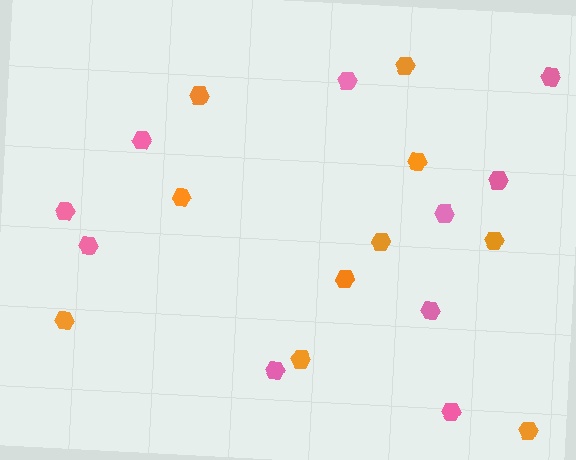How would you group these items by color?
There are 2 groups: one group of pink hexagons (10) and one group of orange hexagons (10).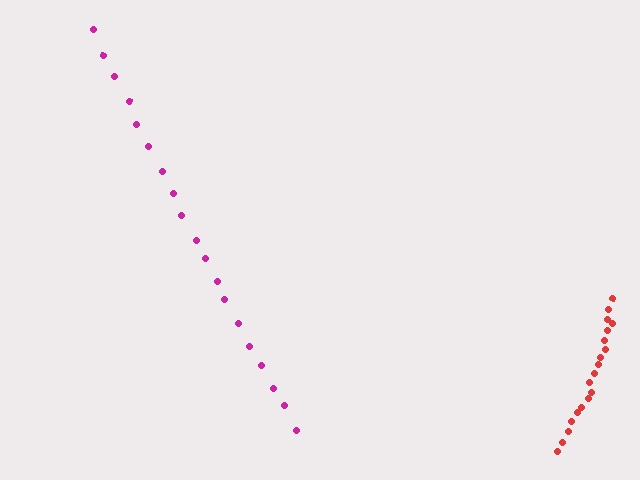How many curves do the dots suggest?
There are 2 distinct paths.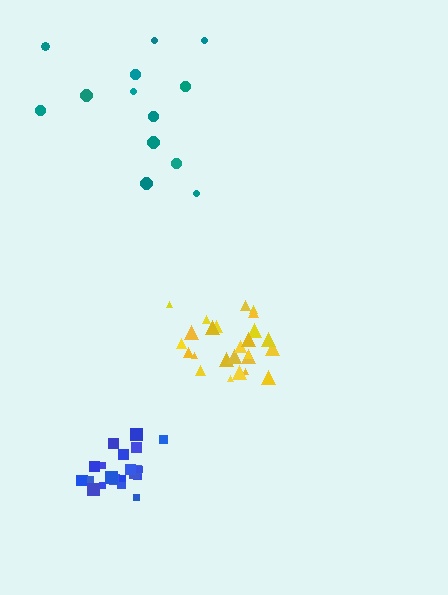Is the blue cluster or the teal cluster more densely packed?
Blue.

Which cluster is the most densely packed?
Blue.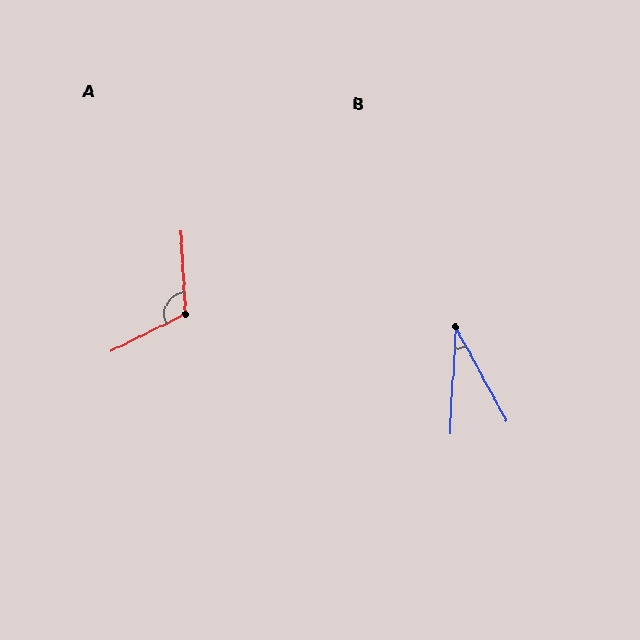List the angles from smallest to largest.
B (32°), A (113°).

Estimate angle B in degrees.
Approximately 32 degrees.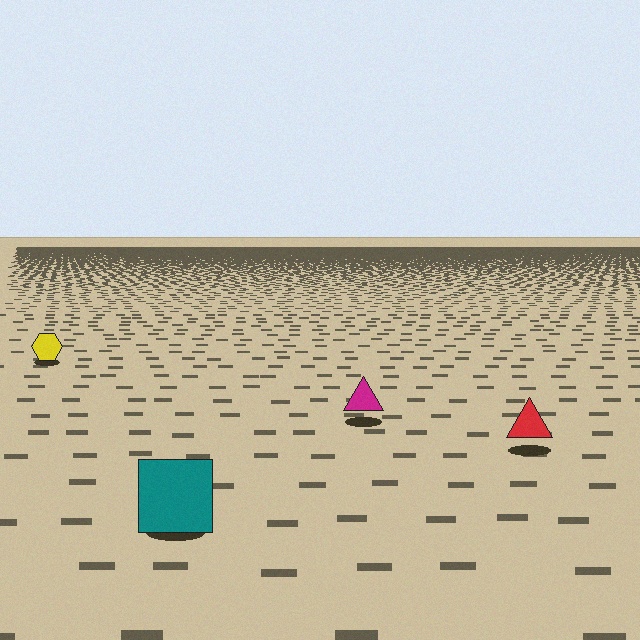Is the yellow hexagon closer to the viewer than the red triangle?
No. The red triangle is closer — you can tell from the texture gradient: the ground texture is coarser near it.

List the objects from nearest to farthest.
From nearest to farthest: the teal square, the red triangle, the magenta triangle, the yellow hexagon.